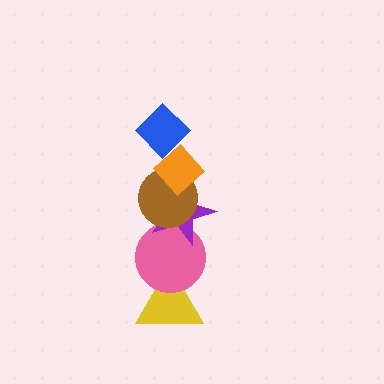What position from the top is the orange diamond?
The orange diamond is 2nd from the top.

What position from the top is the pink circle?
The pink circle is 5th from the top.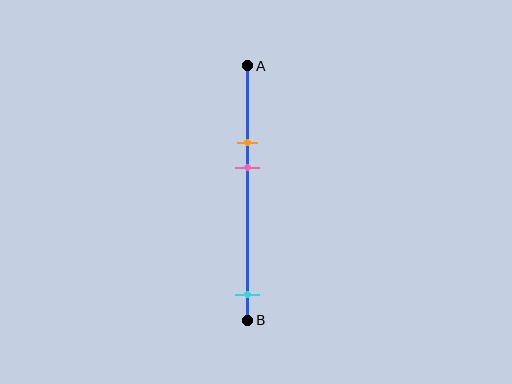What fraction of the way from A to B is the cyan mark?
The cyan mark is approximately 90% (0.9) of the way from A to B.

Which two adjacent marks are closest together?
The orange and pink marks are the closest adjacent pair.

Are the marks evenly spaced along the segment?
No, the marks are not evenly spaced.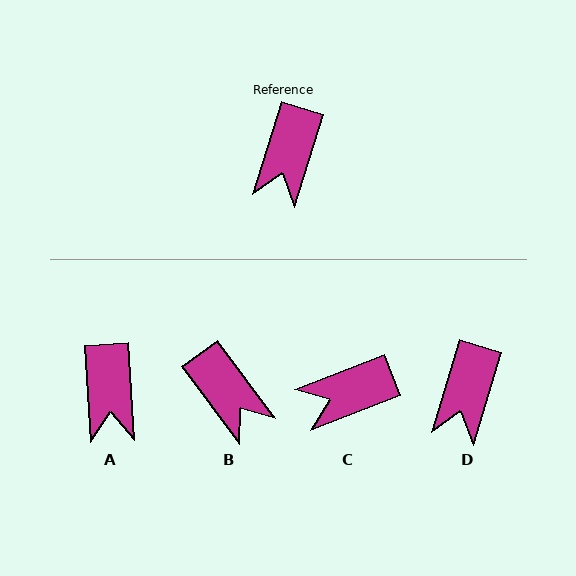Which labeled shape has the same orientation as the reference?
D.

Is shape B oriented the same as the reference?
No, it is off by about 53 degrees.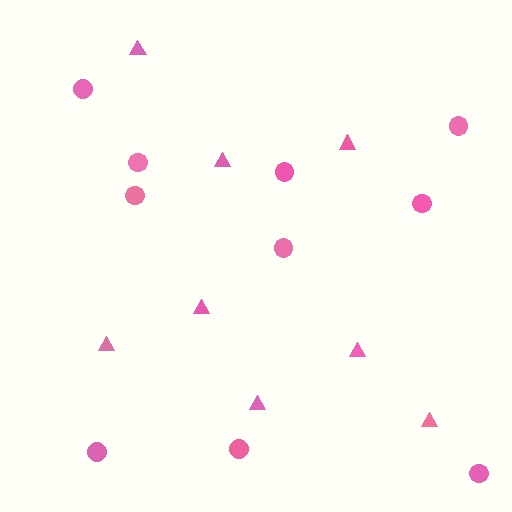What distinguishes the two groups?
There are 2 groups: one group of circles (10) and one group of triangles (8).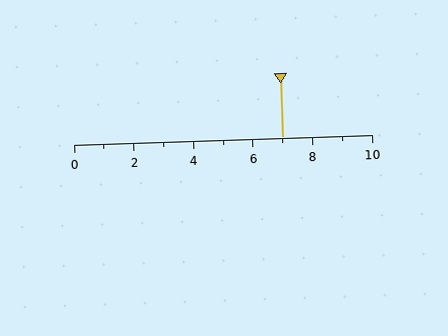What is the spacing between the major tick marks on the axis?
The major ticks are spaced 2 apart.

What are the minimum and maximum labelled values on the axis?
The axis runs from 0 to 10.